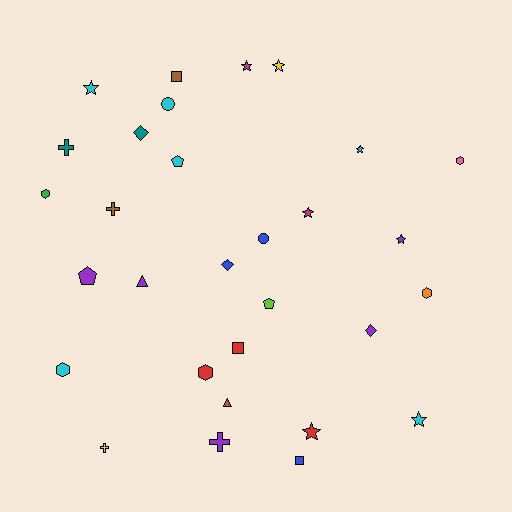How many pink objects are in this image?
There is 1 pink object.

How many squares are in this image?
There are 3 squares.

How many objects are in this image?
There are 30 objects.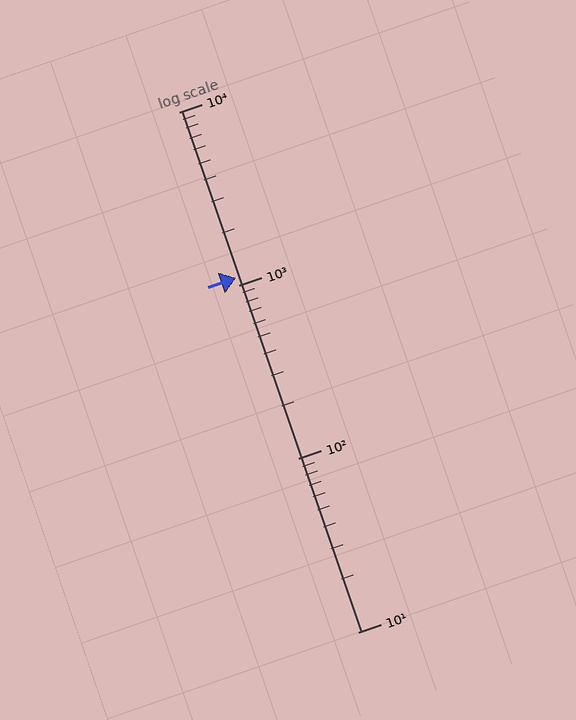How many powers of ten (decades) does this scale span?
The scale spans 3 decades, from 10 to 10000.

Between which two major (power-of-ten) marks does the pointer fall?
The pointer is between 1000 and 10000.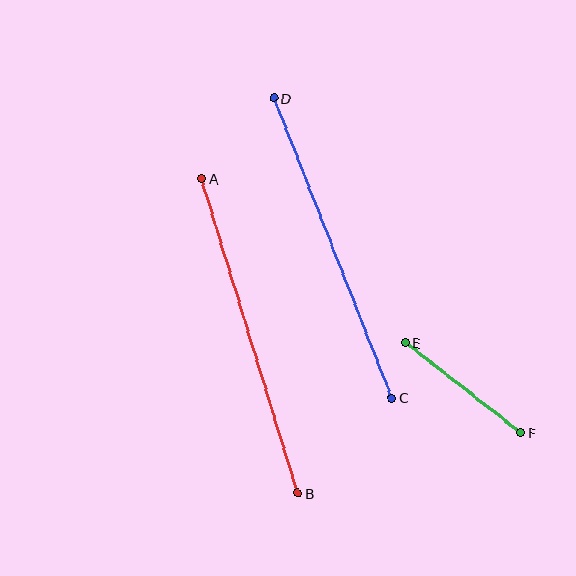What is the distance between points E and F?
The distance is approximately 146 pixels.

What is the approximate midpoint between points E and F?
The midpoint is at approximately (463, 388) pixels.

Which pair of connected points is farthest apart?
Points A and B are farthest apart.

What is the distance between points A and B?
The distance is approximately 329 pixels.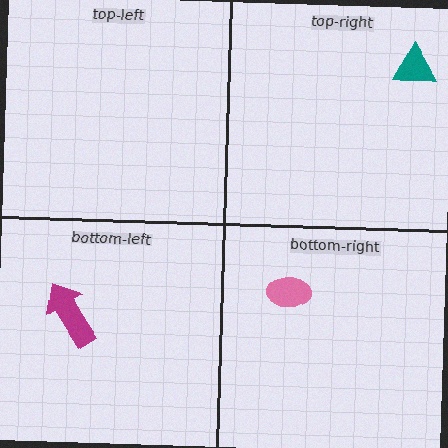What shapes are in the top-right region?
The teal triangle.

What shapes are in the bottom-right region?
The pink ellipse.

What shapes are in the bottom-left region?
The magenta arrow.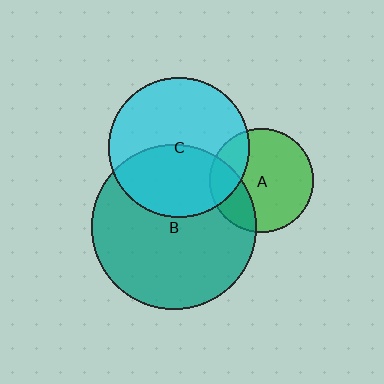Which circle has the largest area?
Circle B (teal).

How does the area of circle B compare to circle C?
Approximately 1.4 times.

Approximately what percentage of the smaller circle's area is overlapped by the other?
Approximately 45%.